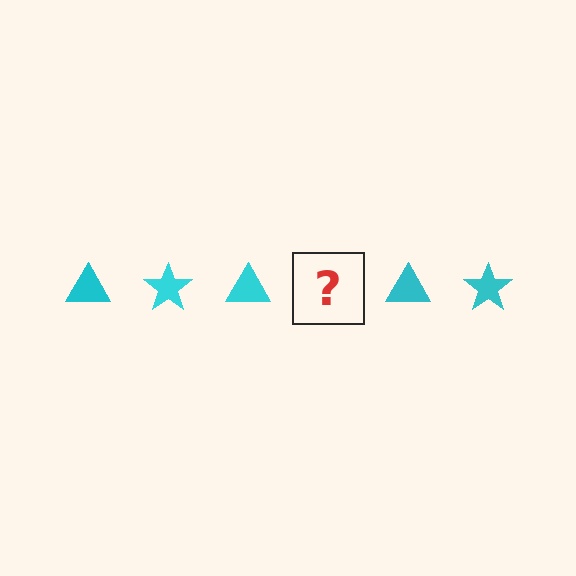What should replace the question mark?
The question mark should be replaced with a cyan star.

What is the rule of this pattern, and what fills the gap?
The rule is that the pattern cycles through triangle, star shapes in cyan. The gap should be filled with a cyan star.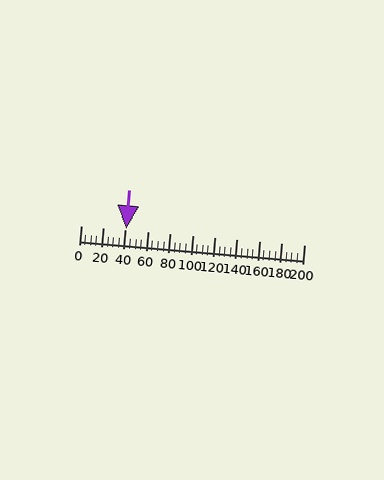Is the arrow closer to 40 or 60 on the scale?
The arrow is closer to 40.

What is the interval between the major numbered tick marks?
The major tick marks are spaced 20 units apart.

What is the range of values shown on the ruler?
The ruler shows values from 0 to 200.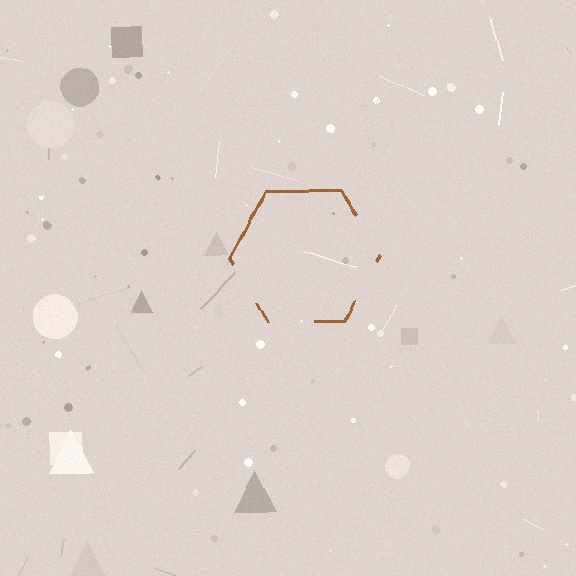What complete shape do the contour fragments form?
The contour fragments form a hexagon.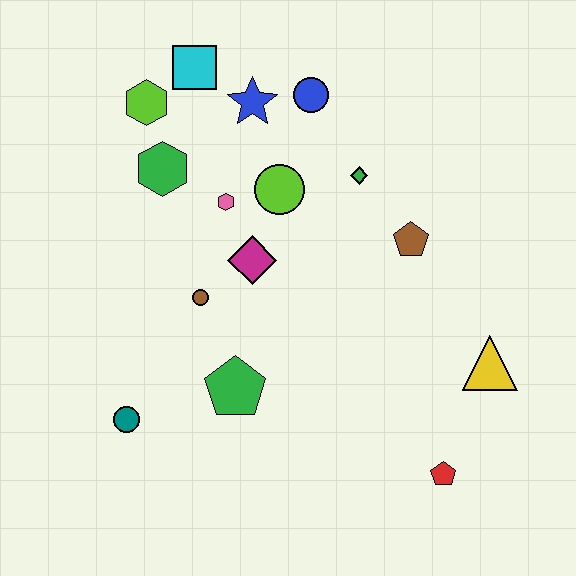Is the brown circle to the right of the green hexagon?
Yes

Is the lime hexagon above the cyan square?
No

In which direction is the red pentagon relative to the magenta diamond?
The red pentagon is below the magenta diamond.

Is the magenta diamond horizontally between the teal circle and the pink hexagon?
No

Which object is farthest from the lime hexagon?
The red pentagon is farthest from the lime hexagon.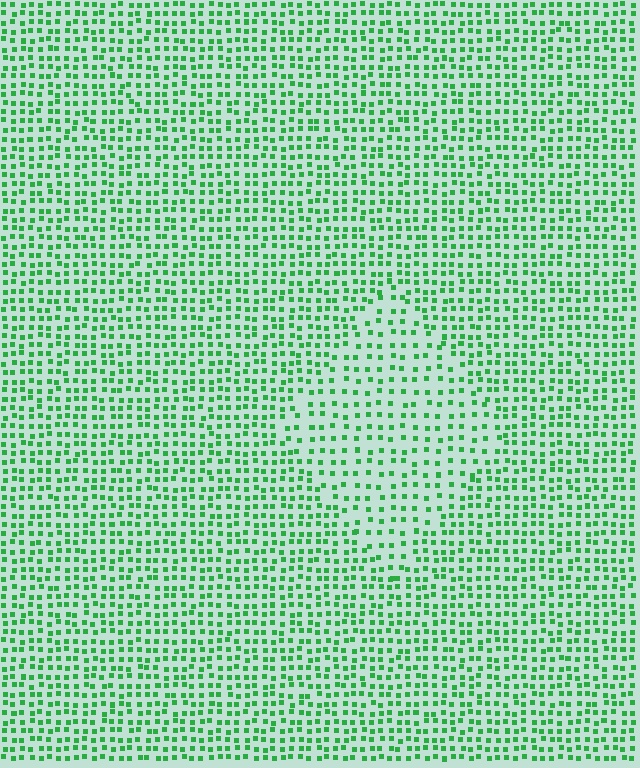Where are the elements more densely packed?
The elements are more densely packed outside the diamond boundary.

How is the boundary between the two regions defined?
The boundary is defined by a change in element density (approximately 1.7x ratio). All elements are the same color, size, and shape.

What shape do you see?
I see a diamond.